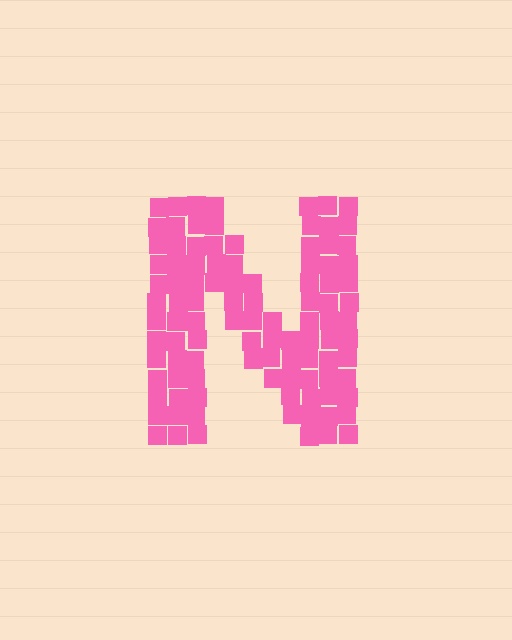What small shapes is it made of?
It is made of small squares.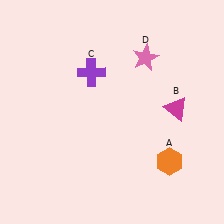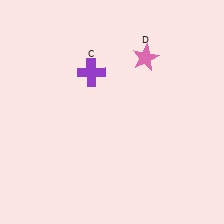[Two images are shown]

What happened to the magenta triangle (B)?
The magenta triangle (B) was removed in Image 2. It was in the top-right area of Image 1.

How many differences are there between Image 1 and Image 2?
There are 2 differences between the two images.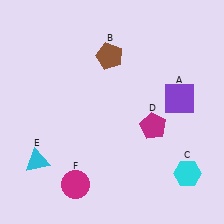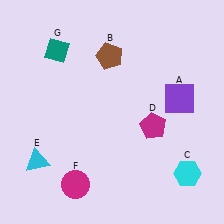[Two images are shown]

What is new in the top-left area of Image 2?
A teal diamond (G) was added in the top-left area of Image 2.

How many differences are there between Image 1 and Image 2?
There is 1 difference between the two images.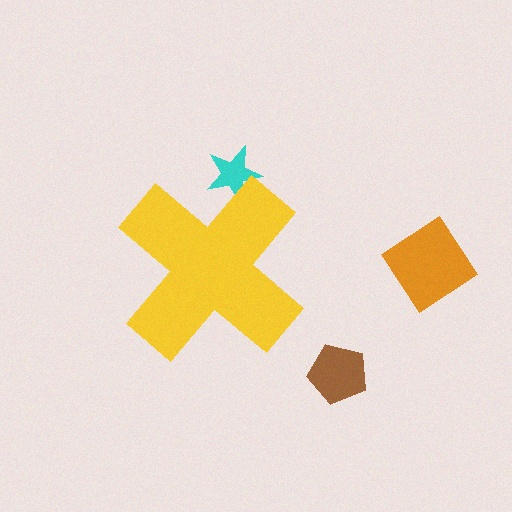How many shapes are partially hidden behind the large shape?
1 shape is partially hidden.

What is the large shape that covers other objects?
A yellow cross.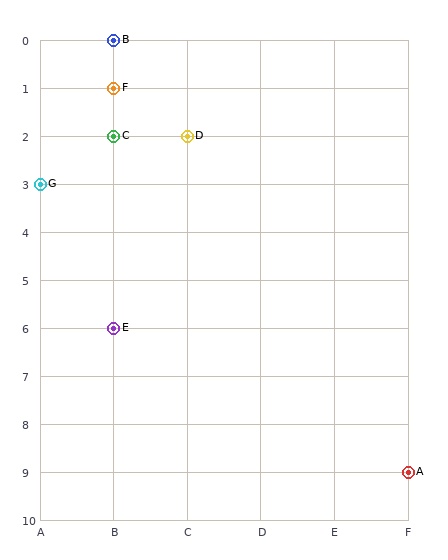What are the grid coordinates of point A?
Point A is at grid coordinates (F, 9).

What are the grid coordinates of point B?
Point B is at grid coordinates (B, 0).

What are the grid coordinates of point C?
Point C is at grid coordinates (B, 2).